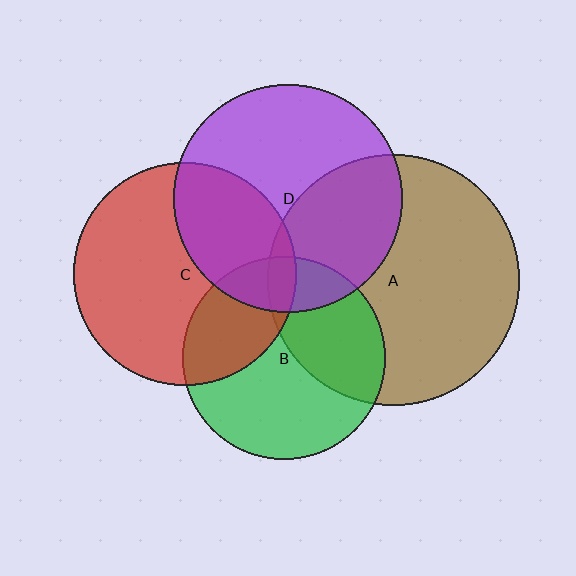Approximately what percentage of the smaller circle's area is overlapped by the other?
Approximately 5%.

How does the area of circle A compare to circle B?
Approximately 1.5 times.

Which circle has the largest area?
Circle A (brown).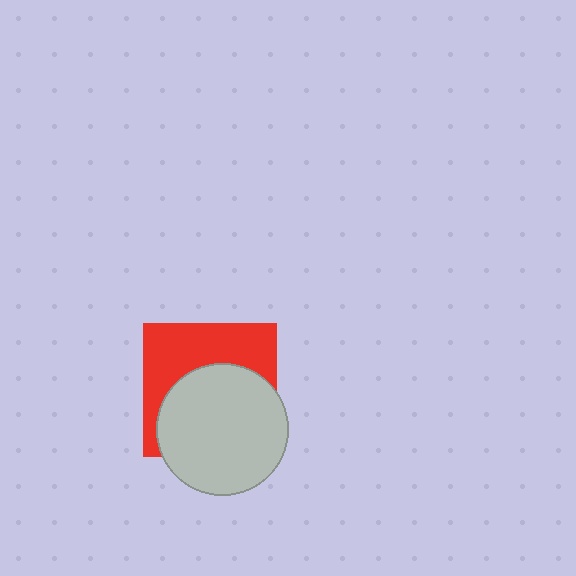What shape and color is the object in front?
The object in front is a light gray circle.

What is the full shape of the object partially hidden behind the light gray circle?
The partially hidden object is a red square.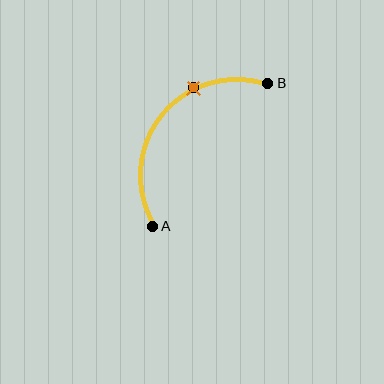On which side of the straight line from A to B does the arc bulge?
The arc bulges above and to the left of the straight line connecting A and B.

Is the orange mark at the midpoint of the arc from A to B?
No. The orange mark lies on the arc but is closer to endpoint B. The arc midpoint would be at the point on the curve equidistant along the arc from both A and B.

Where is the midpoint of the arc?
The arc midpoint is the point on the curve farthest from the straight line joining A and B. It sits above and to the left of that line.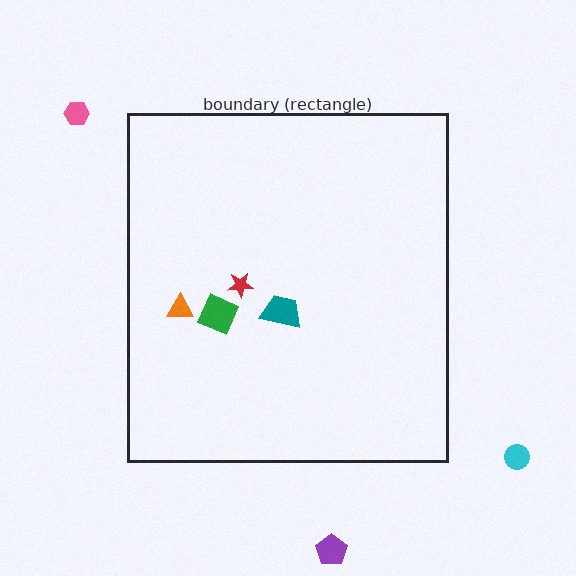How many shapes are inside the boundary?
4 inside, 3 outside.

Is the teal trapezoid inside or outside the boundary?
Inside.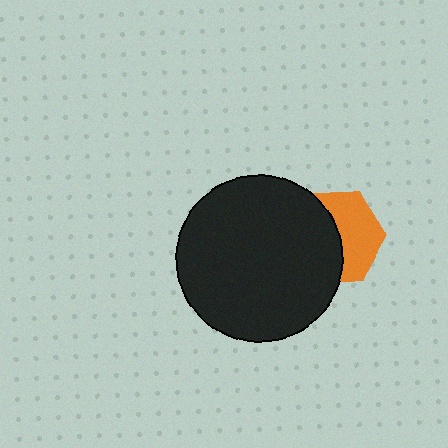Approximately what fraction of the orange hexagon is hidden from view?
Roughly 51% of the orange hexagon is hidden behind the black circle.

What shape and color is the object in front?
The object in front is a black circle.